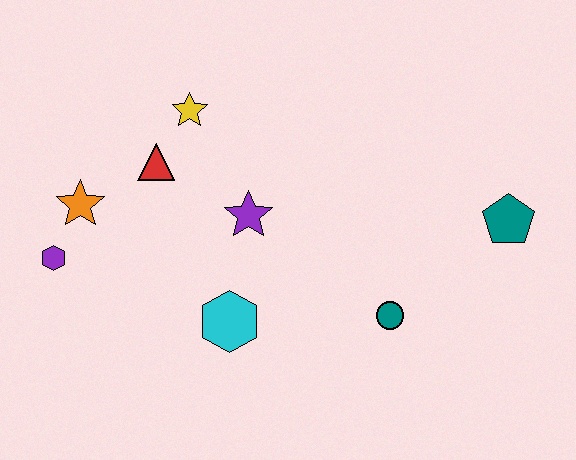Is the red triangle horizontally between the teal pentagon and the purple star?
No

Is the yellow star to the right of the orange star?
Yes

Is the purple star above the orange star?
No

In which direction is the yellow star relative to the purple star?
The yellow star is above the purple star.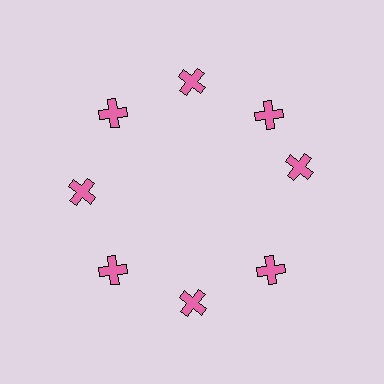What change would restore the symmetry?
The symmetry would be restored by rotating it back into even spacing with its neighbors so that all 8 crosses sit at equal angles and equal distance from the center.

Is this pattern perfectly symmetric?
No. The 8 pink crosses are arranged in a ring, but one element near the 3 o'clock position is rotated out of alignment along the ring, breaking the 8-fold rotational symmetry.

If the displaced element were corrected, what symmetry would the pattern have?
It would have 8-fold rotational symmetry — the pattern would map onto itself every 45 degrees.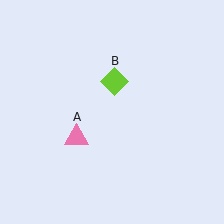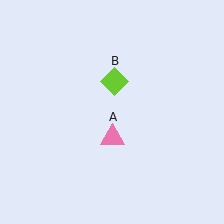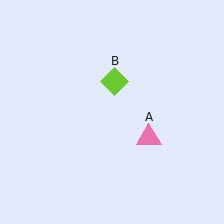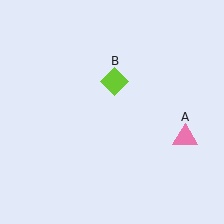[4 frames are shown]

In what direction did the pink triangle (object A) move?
The pink triangle (object A) moved right.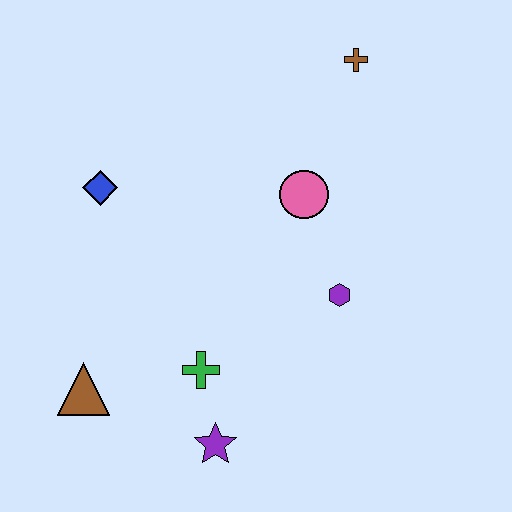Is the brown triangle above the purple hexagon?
No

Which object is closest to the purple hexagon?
The pink circle is closest to the purple hexagon.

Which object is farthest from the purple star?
The brown cross is farthest from the purple star.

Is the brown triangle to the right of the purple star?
No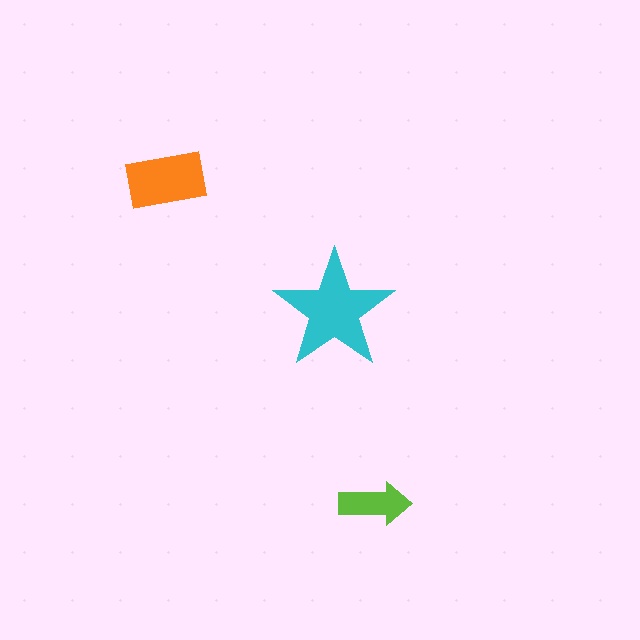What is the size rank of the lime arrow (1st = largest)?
3rd.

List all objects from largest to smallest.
The cyan star, the orange rectangle, the lime arrow.